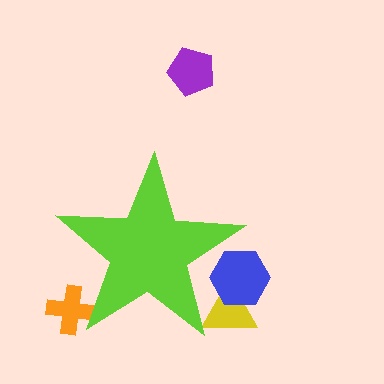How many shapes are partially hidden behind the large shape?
3 shapes are partially hidden.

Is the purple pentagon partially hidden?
No, the purple pentagon is fully visible.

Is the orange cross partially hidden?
Yes, the orange cross is partially hidden behind the lime star.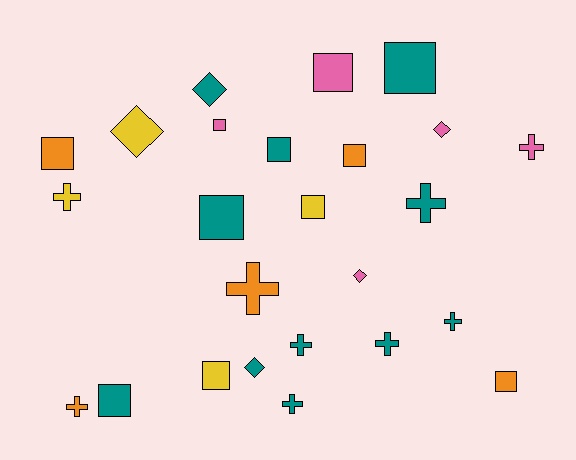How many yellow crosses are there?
There is 1 yellow cross.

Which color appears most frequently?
Teal, with 11 objects.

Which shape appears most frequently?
Square, with 11 objects.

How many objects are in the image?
There are 25 objects.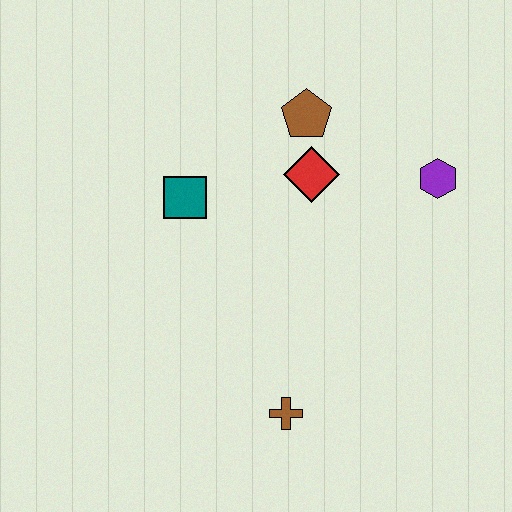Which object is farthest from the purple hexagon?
The brown cross is farthest from the purple hexagon.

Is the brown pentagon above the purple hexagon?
Yes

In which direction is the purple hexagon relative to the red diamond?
The purple hexagon is to the right of the red diamond.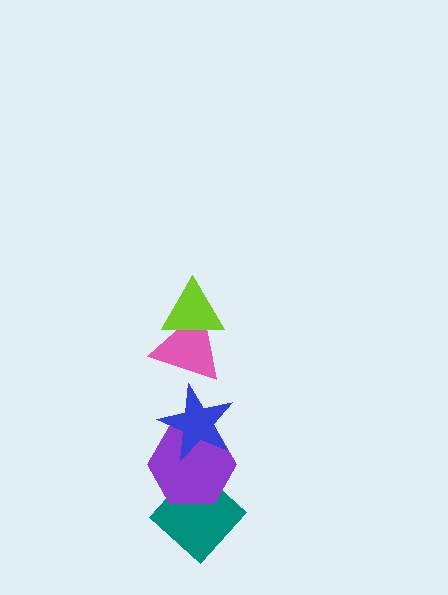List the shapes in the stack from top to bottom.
From top to bottom: the lime triangle, the pink triangle, the blue star, the purple hexagon, the teal diamond.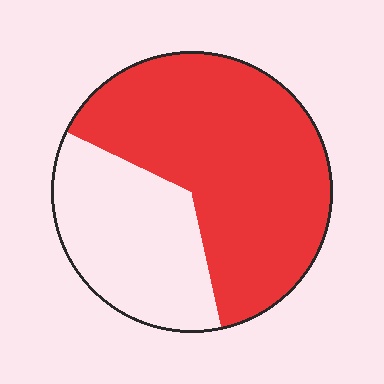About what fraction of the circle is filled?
About two thirds (2/3).